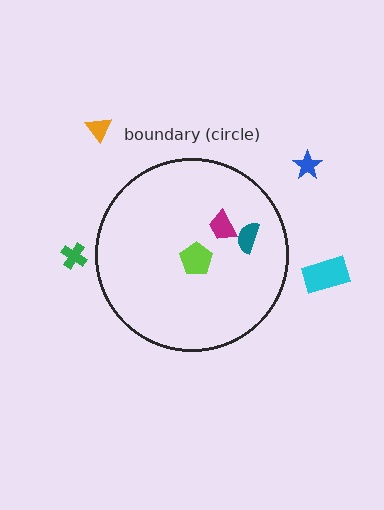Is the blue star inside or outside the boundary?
Outside.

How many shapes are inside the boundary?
3 inside, 4 outside.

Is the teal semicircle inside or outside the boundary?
Inside.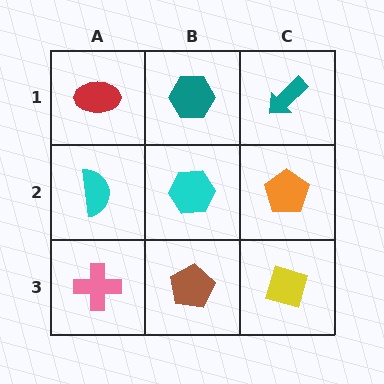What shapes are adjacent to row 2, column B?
A teal hexagon (row 1, column B), a brown pentagon (row 3, column B), a cyan semicircle (row 2, column A), an orange pentagon (row 2, column C).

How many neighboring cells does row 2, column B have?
4.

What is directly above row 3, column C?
An orange pentagon.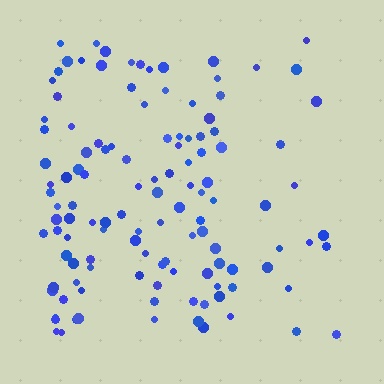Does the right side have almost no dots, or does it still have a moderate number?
Still a moderate number, just noticeably fewer than the left.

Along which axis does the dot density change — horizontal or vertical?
Horizontal.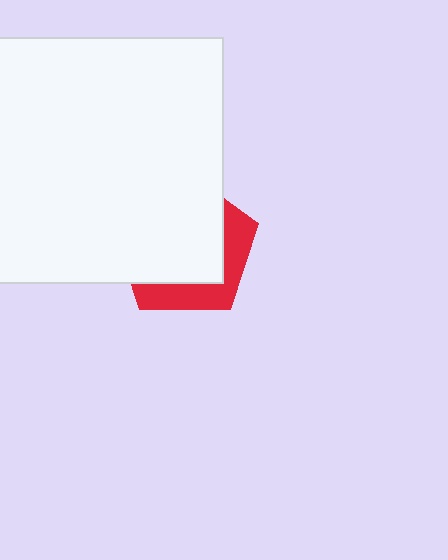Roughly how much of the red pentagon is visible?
A small part of it is visible (roughly 32%).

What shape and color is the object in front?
The object in front is a white square.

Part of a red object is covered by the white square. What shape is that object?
It is a pentagon.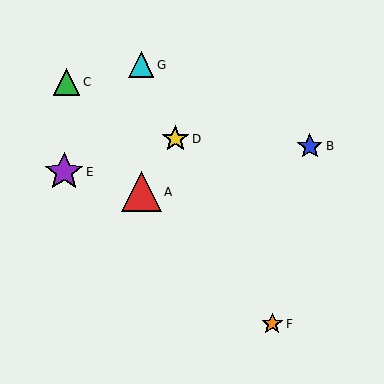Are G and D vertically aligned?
No, G is at x≈141 and D is at x≈175.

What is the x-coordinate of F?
Object F is at x≈272.